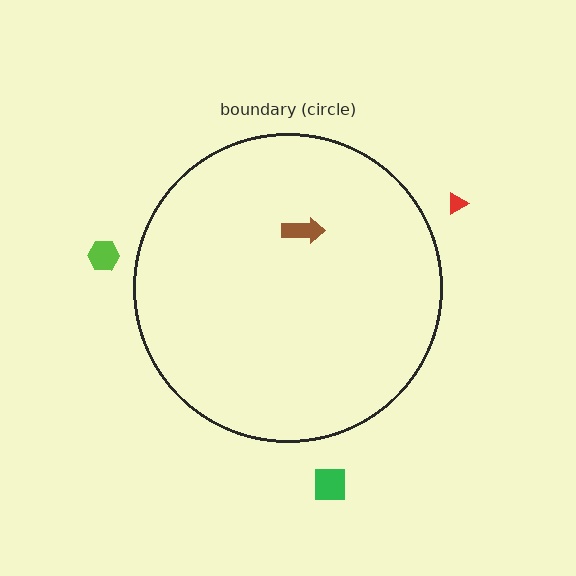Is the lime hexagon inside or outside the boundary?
Outside.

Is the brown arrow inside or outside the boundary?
Inside.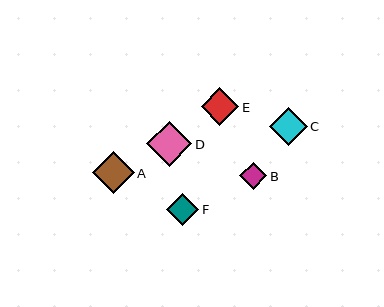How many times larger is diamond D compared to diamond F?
Diamond D is approximately 1.4 times the size of diamond F.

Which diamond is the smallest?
Diamond B is the smallest with a size of approximately 27 pixels.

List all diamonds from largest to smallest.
From largest to smallest: D, A, E, C, F, B.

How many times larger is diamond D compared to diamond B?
Diamond D is approximately 1.7 times the size of diamond B.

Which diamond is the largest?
Diamond D is the largest with a size of approximately 45 pixels.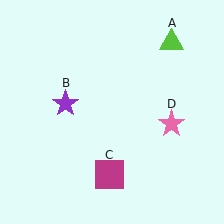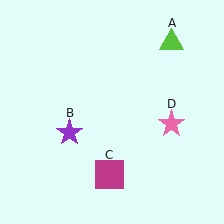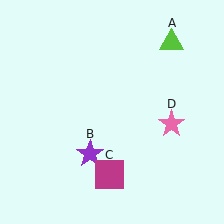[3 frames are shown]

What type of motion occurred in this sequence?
The purple star (object B) rotated counterclockwise around the center of the scene.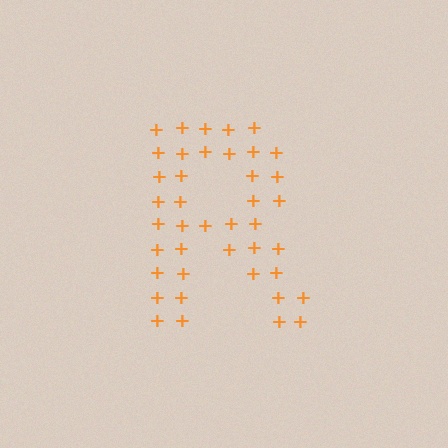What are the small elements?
The small elements are plus signs.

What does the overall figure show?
The overall figure shows the letter R.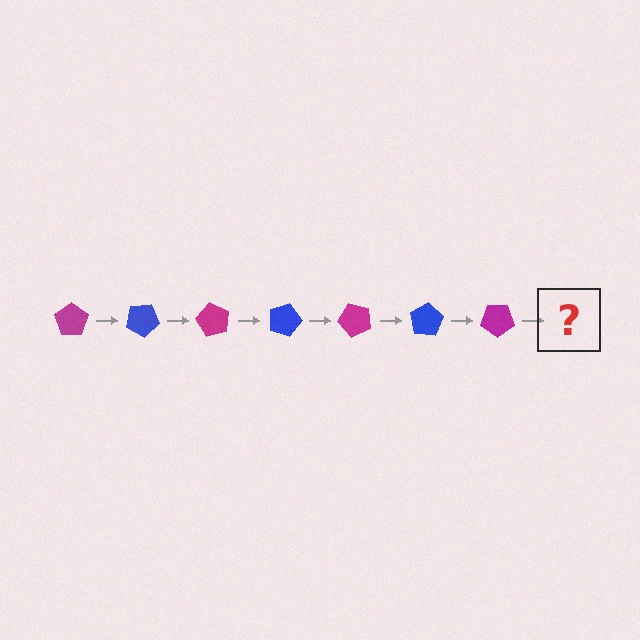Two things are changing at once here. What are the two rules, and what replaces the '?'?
The two rules are that it rotates 30 degrees each step and the color cycles through magenta and blue. The '?' should be a blue pentagon, rotated 210 degrees from the start.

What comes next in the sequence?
The next element should be a blue pentagon, rotated 210 degrees from the start.